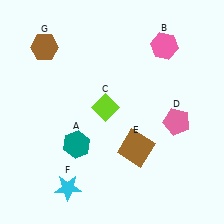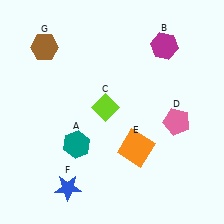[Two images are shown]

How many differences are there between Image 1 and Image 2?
There are 3 differences between the two images.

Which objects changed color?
B changed from pink to magenta. E changed from brown to orange. F changed from cyan to blue.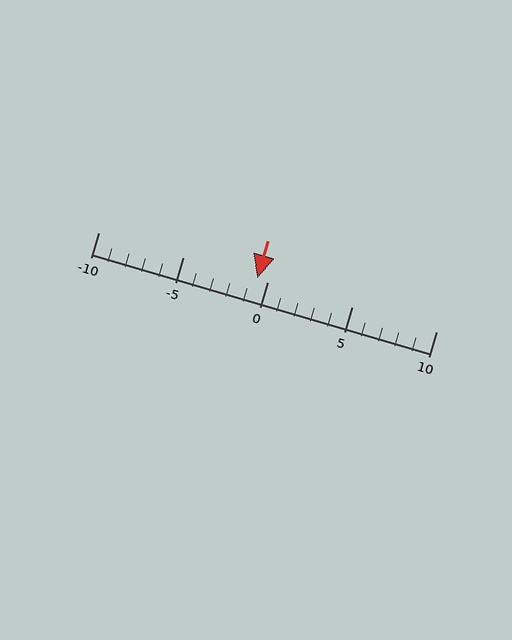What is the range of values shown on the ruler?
The ruler shows values from -10 to 10.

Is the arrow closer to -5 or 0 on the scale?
The arrow is closer to 0.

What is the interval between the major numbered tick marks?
The major tick marks are spaced 5 units apart.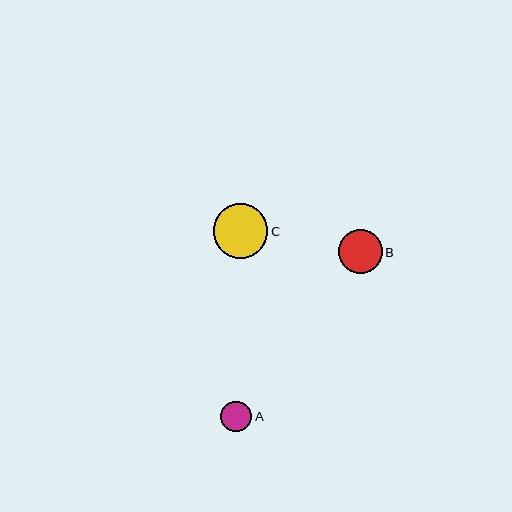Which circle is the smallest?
Circle A is the smallest with a size of approximately 31 pixels.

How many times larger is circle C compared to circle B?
Circle C is approximately 1.2 times the size of circle B.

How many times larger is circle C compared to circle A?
Circle C is approximately 1.8 times the size of circle A.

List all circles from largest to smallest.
From largest to smallest: C, B, A.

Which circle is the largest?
Circle C is the largest with a size of approximately 54 pixels.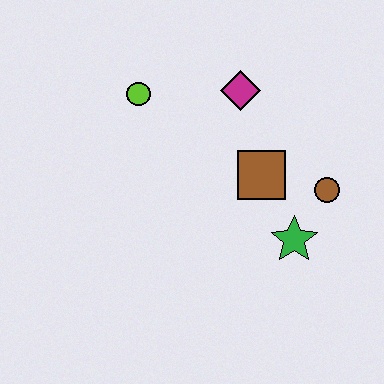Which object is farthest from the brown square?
The lime circle is farthest from the brown square.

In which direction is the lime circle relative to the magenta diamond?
The lime circle is to the left of the magenta diamond.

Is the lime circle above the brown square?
Yes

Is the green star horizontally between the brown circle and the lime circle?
Yes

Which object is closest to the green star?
The brown circle is closest to the green star.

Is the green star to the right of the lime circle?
Yes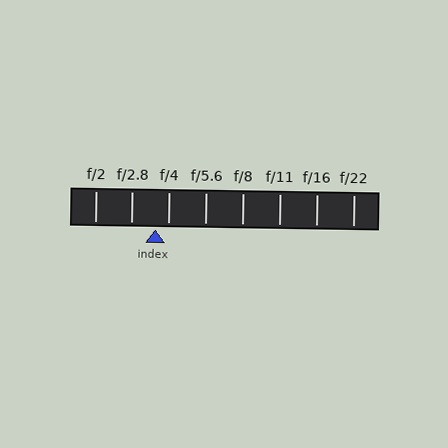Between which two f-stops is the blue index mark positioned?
The index mark is between f/2.8 and f/4.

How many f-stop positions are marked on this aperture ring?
There are 8 f-stop positions marked.